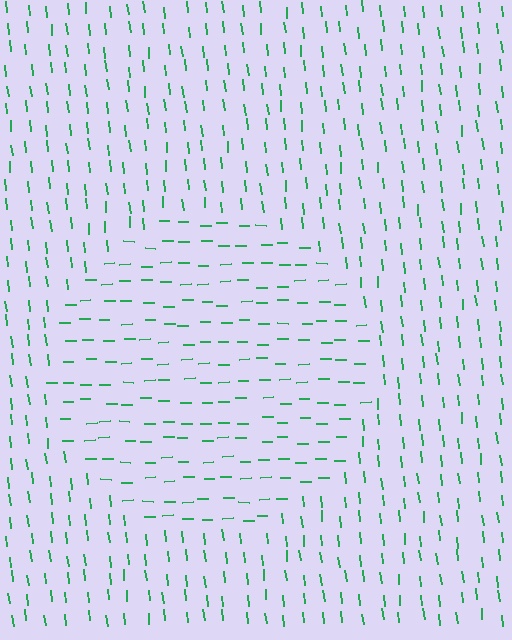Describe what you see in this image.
The image is filled with small green line segments. A circle region in the image has lines oriented differently from the surrounding lines, creating a visible texture boundary.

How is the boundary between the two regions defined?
The boundary is defined purely by a change in line orientation (approximately 85 degrees difference). All lines are the same color and thickness.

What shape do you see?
I see a circle.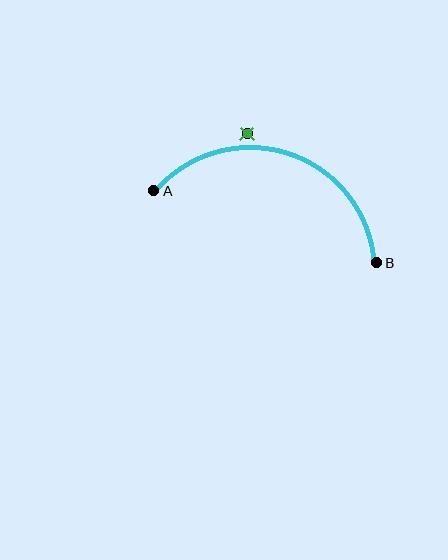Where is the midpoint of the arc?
The arc midpoint is the point on the curve farthest from the straight line joining A and B. It sits above that line.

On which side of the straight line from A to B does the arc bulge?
The arc bulges above the straight line connecting A and B.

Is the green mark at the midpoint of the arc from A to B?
No — the green mark does not lie on the arc at all. It sits slightly outside the curve.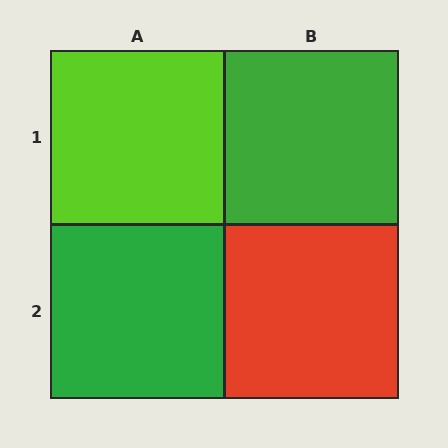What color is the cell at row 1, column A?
Lime.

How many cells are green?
2 cells are green.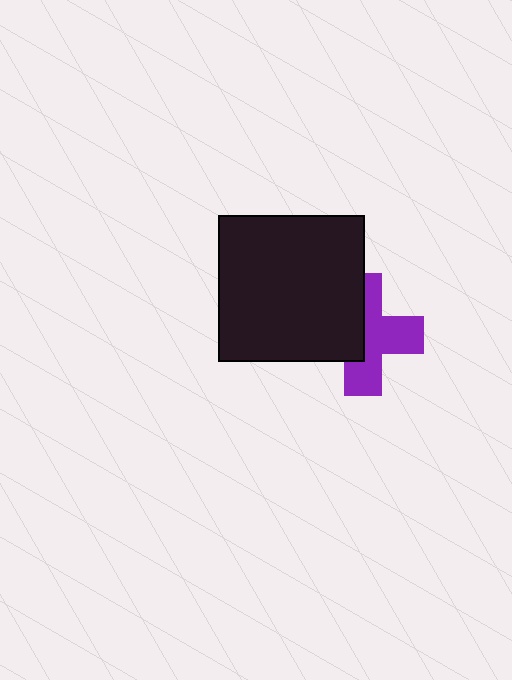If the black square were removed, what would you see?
You would see the complete purple cross.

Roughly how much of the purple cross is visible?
About half of it is visible (roughly 55%).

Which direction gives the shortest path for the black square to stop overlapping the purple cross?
Moving left gives the shortest separation.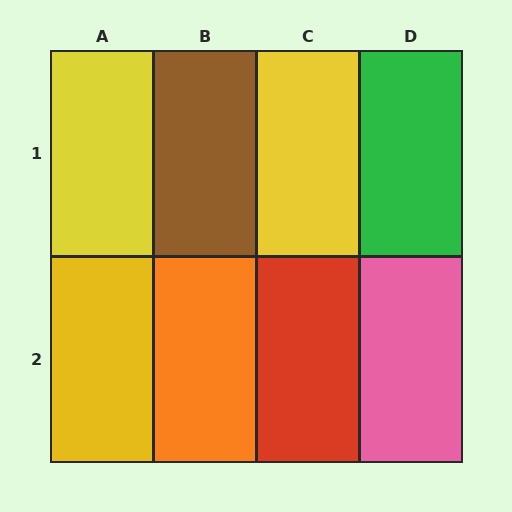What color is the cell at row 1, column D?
Green.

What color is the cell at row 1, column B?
Brown.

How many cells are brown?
1 cell is brown.